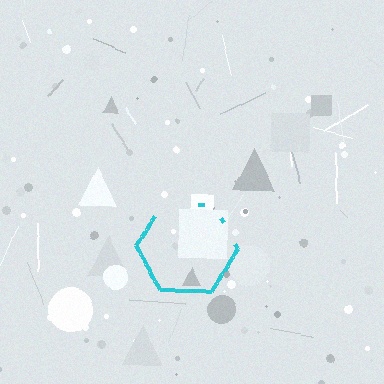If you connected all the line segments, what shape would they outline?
They would outline a hexagon.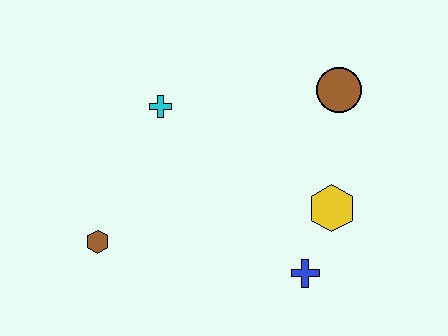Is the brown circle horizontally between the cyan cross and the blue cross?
No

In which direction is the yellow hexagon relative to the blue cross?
The yellow hexagon is above the blue cross.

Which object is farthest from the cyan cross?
The blue cross is farthest from the cyan cross.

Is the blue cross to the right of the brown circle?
No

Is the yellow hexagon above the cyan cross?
No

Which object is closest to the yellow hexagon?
The blue cross is closest to the yellow hexagon.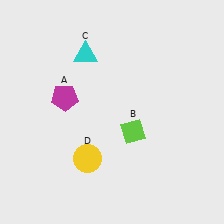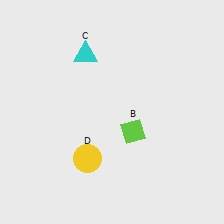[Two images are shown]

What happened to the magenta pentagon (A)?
The magenta pentagon (A) was removed in Image 2. It was in the top-left area of Image 1.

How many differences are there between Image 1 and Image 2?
There is 1 difference between the two images.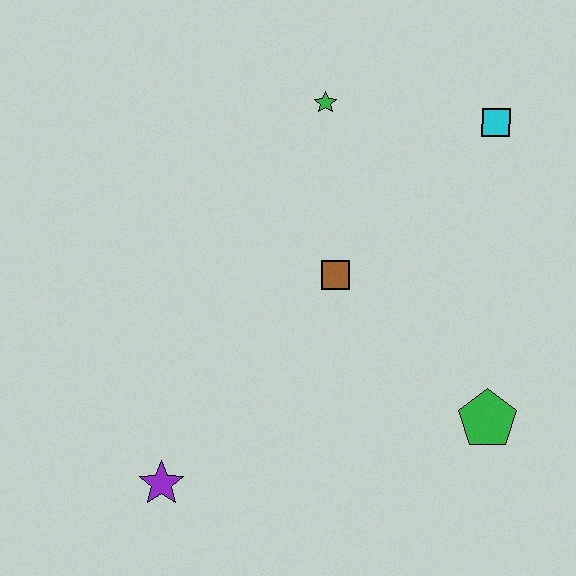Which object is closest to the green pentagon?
The brown square is closest to the green pentagon.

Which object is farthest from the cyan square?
The purple star is farthest from the cyan square.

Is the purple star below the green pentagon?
Yes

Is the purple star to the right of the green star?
No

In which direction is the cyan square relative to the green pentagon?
The cyan square is above the green pentagon.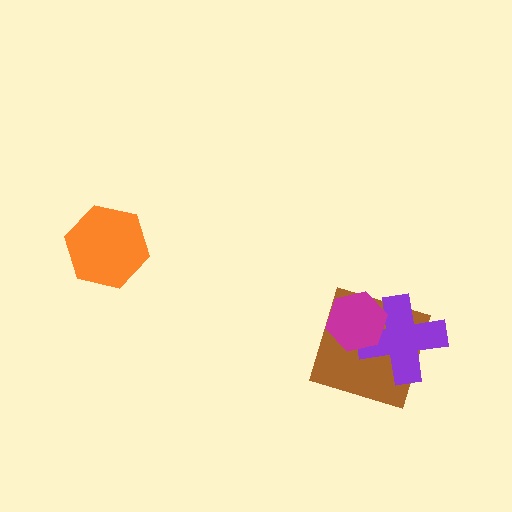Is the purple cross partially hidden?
Yes, it is partially covered by another shape.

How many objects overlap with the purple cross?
2 objects overlap with the purple cross.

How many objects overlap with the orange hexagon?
0 objects overlap with the orange hexagon.